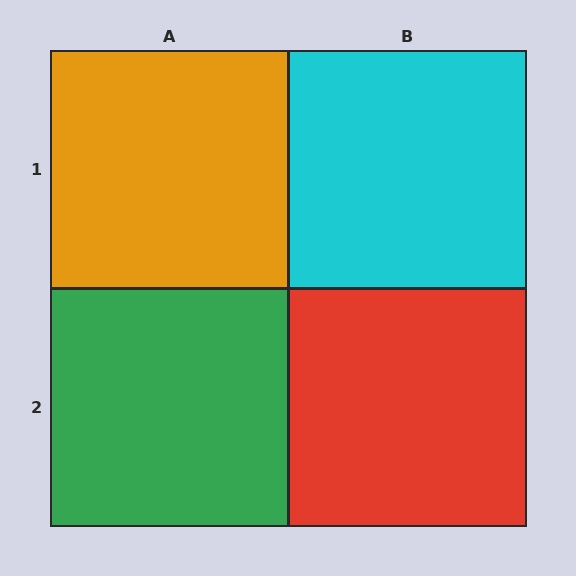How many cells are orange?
1 cell is orange.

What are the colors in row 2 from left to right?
Green, red.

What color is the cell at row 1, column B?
Cyan.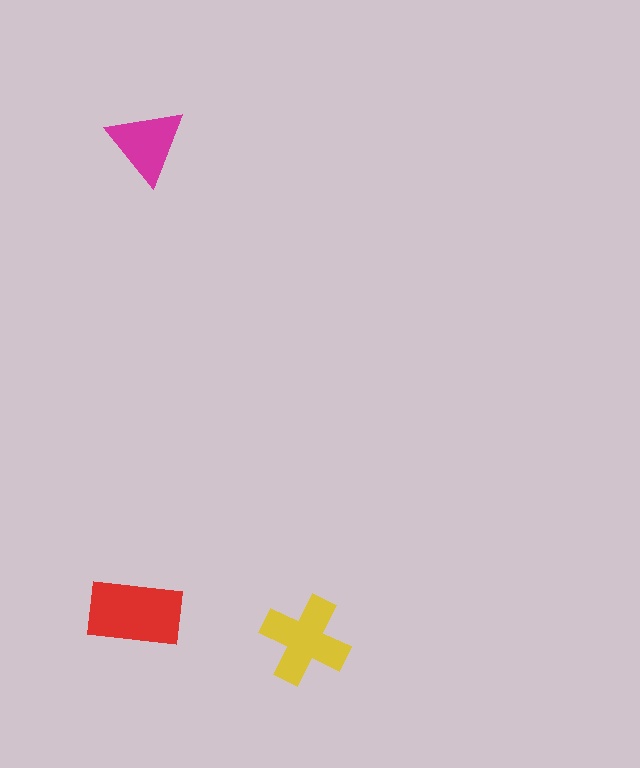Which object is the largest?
The red rectangle.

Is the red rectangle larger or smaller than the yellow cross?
Larger.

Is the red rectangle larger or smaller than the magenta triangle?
Larger.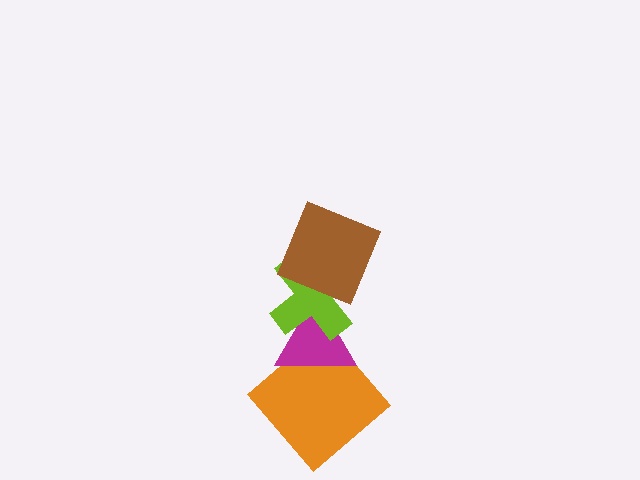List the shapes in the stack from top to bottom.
From top to bottom: the brown square, the lime cross, the magenta triangle, the orange diamond.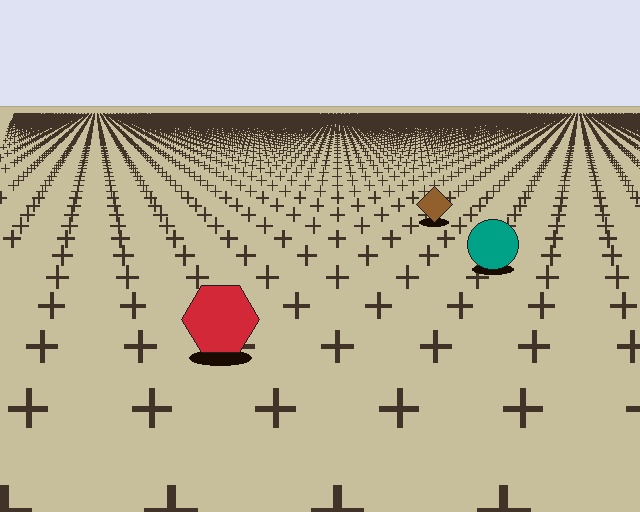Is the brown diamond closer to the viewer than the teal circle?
No. The teal circle is closer — you can tell from the texture gradient: the ground texture is coarser near it.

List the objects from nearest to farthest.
From nearest to farthest: the red hexagon, the teal circle, the brown diamond.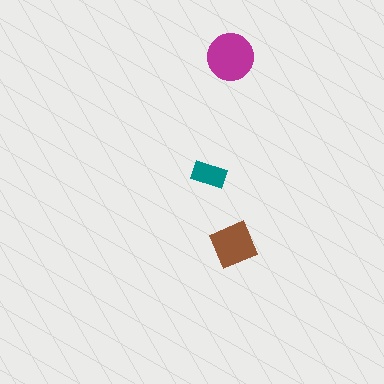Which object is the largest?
The magenta circle.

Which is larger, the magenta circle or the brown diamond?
The magenta circle.